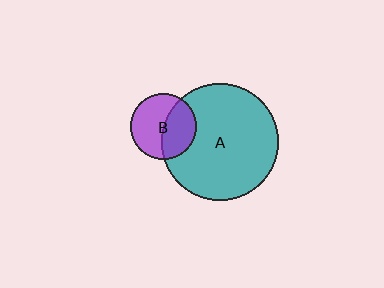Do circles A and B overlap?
Yes.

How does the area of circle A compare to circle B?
Approximately 3.2 times.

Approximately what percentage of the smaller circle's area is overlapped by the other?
Approximately 45%.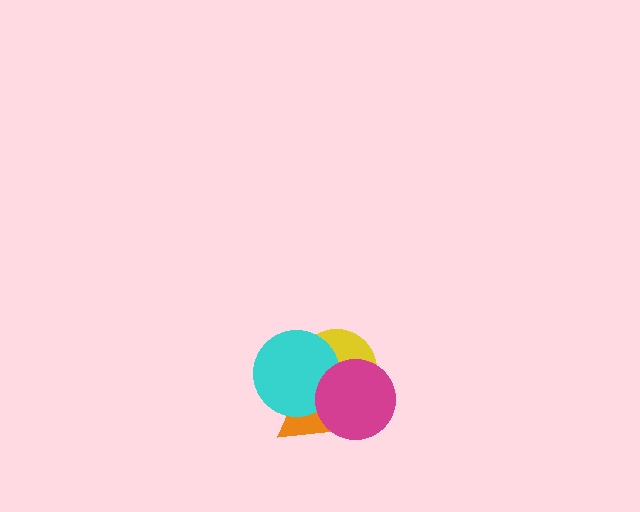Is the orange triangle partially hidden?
Yes, it is partially covered by another shape.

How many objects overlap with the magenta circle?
3 objects overlap with the magenta circle.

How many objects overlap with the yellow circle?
3 objects overlap with the yellow circle.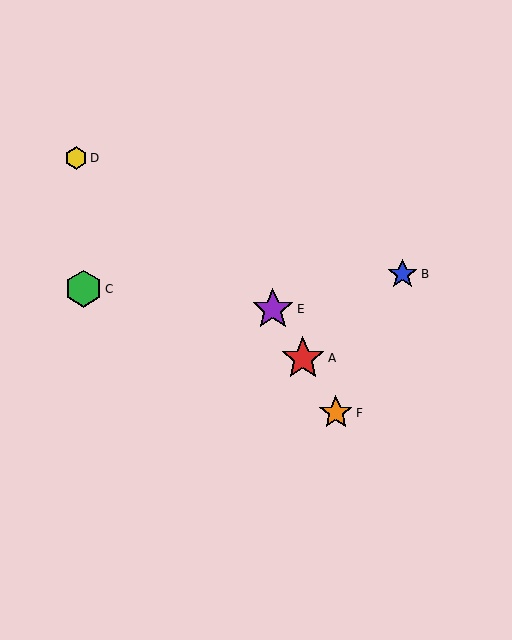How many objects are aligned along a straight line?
3 objects (A, E, F) are aligned along a straight line.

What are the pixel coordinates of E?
Object E is at (273, 309).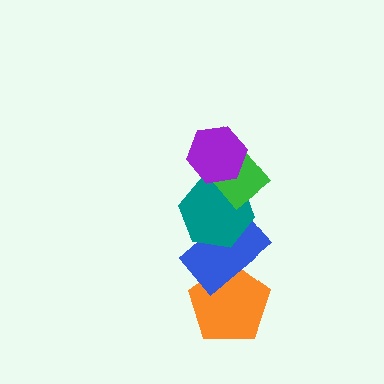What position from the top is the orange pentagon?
The orange pentagon is 5th from the top.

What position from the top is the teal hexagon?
The teal hexagon is 3rd from the top.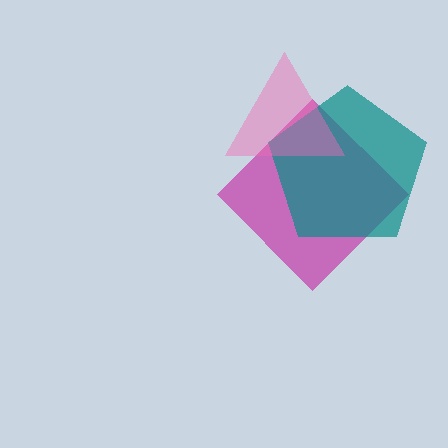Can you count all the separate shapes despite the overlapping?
Yes, there are 3 separate shapes.